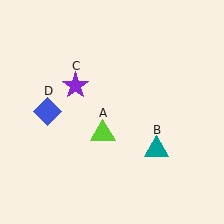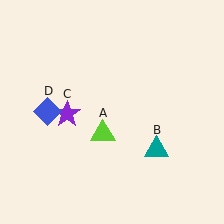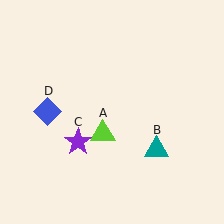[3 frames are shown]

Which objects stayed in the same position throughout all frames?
Lime triangle (object A) and teal triangle (object B) and blue diamond (object D) remained stationary.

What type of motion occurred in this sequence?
The purple star (object C) rotated counterclockwise around the center of the scene.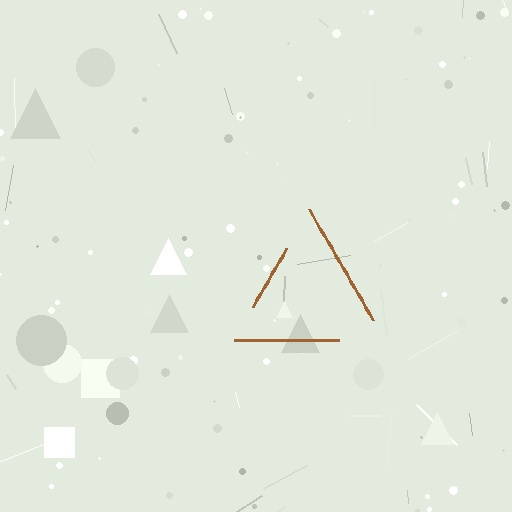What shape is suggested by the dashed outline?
The dashed outline suggests a triangle.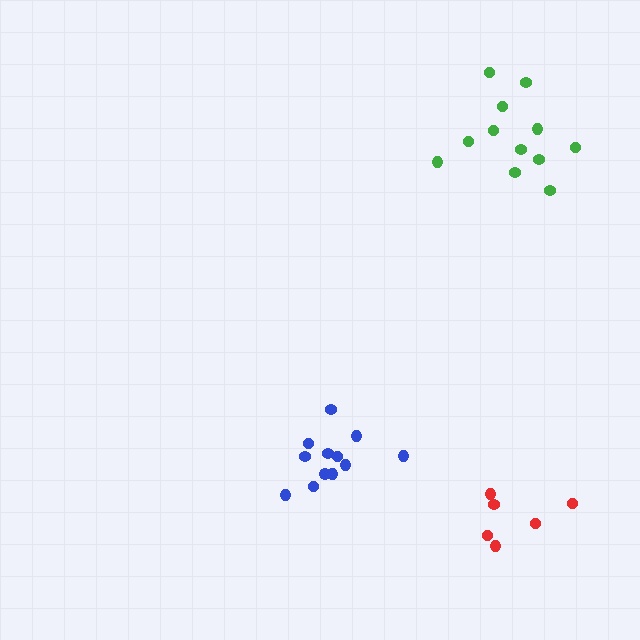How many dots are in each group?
Group 1: 12 dots, Group 2: 12 dots, Group 3: 6 dots (30 total).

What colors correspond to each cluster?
The clusters are colored: blue, green, red.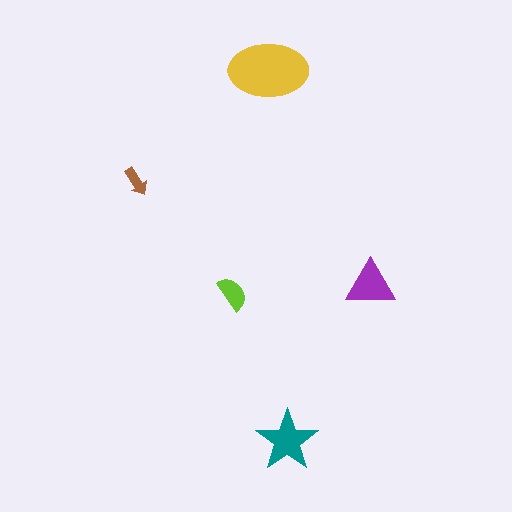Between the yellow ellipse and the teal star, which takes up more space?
The yellow ellipse.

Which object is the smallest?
The brown arrow.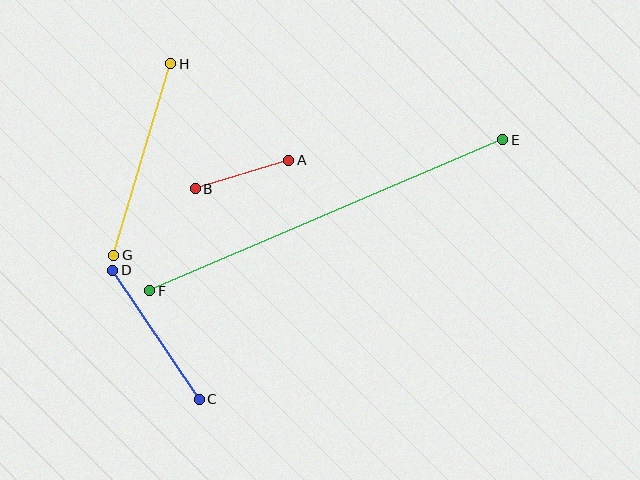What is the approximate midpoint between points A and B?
The midpoint is at approximately (242, 174) pixels.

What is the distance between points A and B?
The distance is approximately 98 pixels.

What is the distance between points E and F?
The distance is approximately 384 pixels.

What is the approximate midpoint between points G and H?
The midpoint is at approximately (142, 160) pixels.